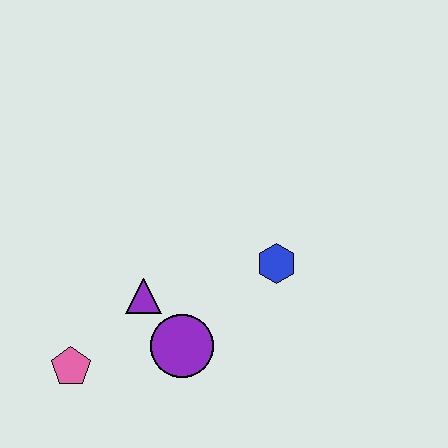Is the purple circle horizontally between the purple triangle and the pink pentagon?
No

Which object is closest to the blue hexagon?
The purple circle is closest to the blue hexagon.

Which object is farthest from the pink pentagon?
The blue hexagon is farthest from the pink pentagon.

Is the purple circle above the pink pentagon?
Yes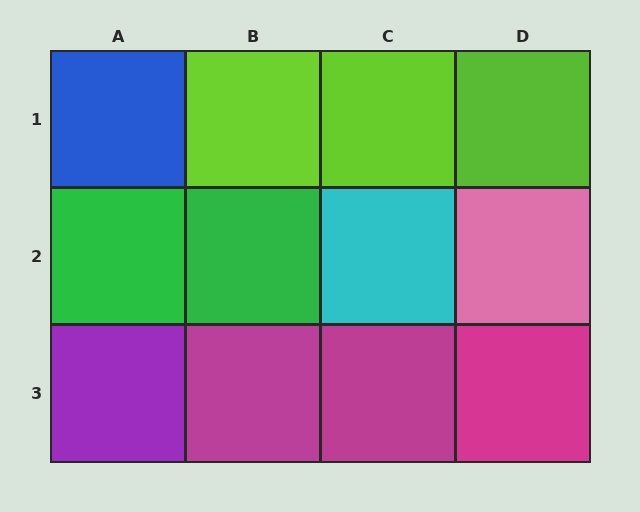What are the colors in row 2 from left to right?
Green, green, cyan, pink.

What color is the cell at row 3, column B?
Magenta.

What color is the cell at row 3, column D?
Magenta.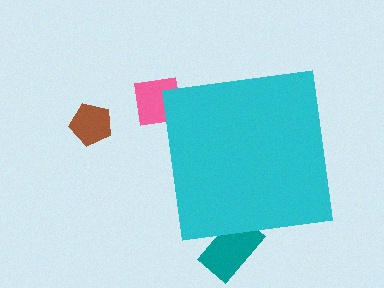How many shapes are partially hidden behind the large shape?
2 shapes are partially hidden.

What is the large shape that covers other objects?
A cyan square.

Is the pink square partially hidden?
Yes, the pink square is partially hidden behind the cyan square.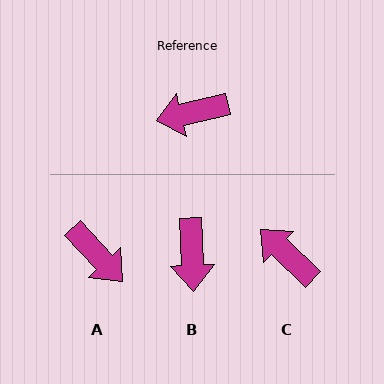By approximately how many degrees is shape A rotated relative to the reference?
Approximately 119 degrees counter-clockwise.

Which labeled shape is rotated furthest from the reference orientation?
A, about 119 degrees away.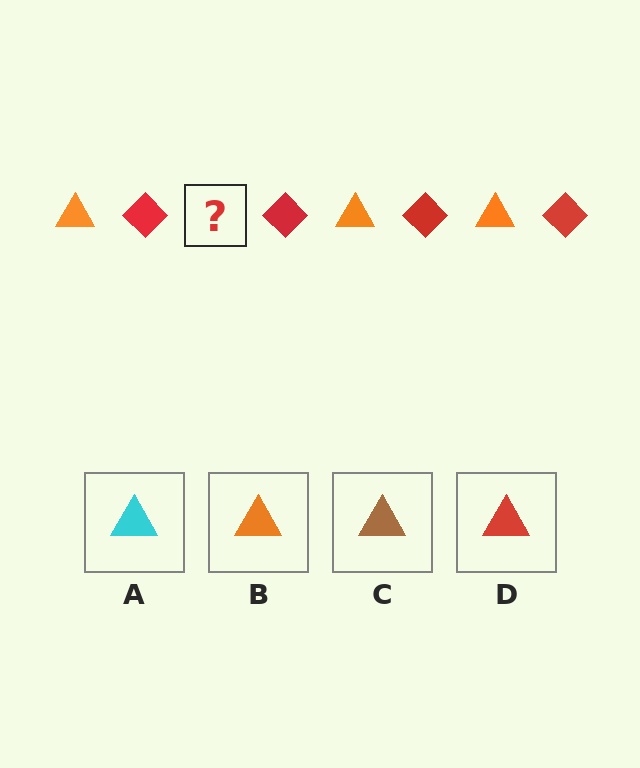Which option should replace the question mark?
Option B.